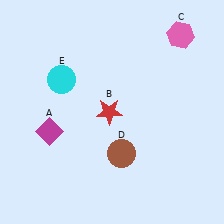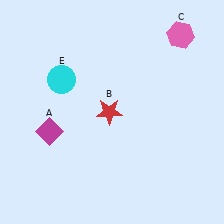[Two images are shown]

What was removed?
The brown circle (D) was removed in Image 2.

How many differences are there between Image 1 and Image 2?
There is 1 difference between the two images.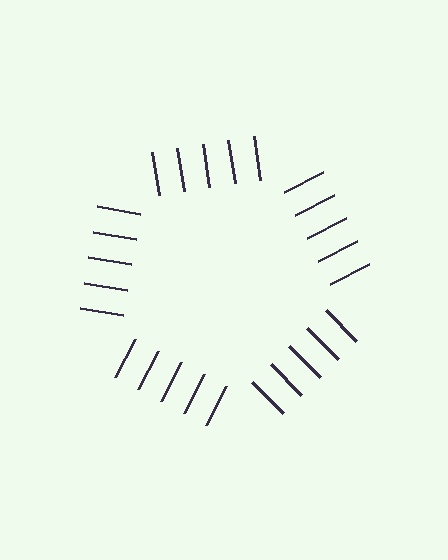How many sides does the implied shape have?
5 sides — the line-ends trace a pentagon.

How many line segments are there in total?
25 — 5 along each of the 5 edges.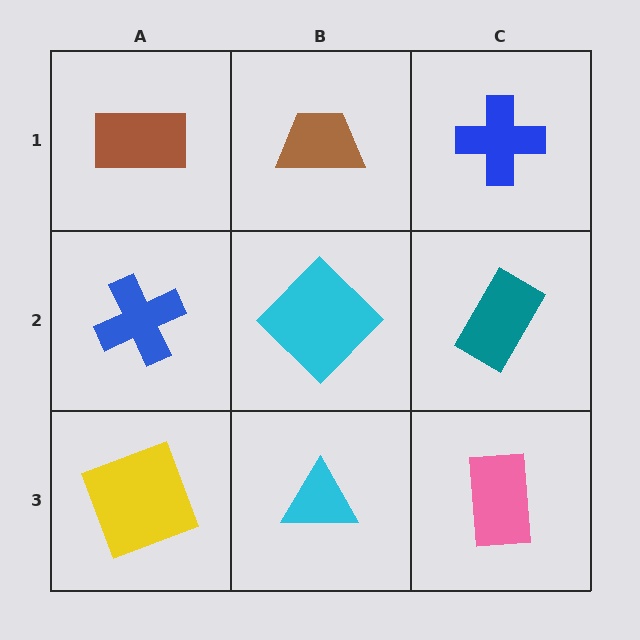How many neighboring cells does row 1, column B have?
3.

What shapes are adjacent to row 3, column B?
A cyan diamond (row 2, column B), a yellow square (row 3, column A), a pink rectangle (row 3, column C).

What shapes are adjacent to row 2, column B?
A brown trapezoid (row 1, column B), a cyan triangle (row 3, column B), a blue cross (row 2, column A), a teal rectangle (row 2, column C).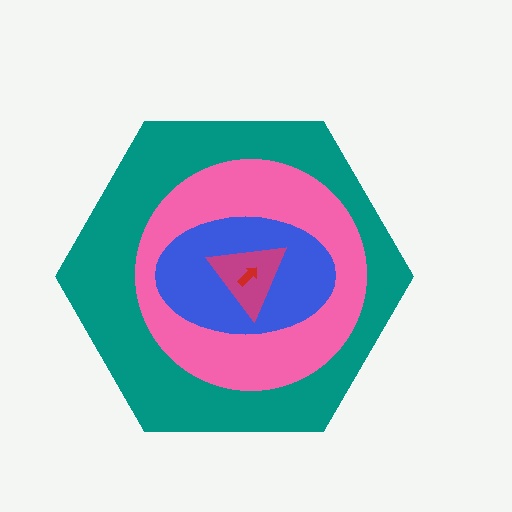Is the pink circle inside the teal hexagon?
Yes.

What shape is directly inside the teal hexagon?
The pink circle.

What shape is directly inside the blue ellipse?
The magenta triangle.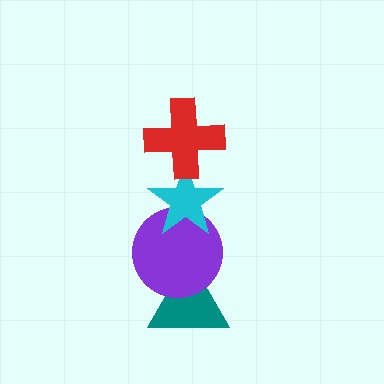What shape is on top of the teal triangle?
The purple circle is on top of the teal triangle.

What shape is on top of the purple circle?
The cyan star is on top of the purple circle.